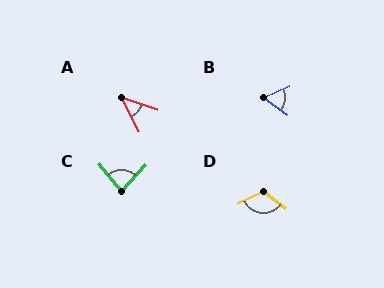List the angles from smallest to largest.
A (45°), B (60°), C (82°), D (115°).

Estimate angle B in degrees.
Approximately 60 degrees.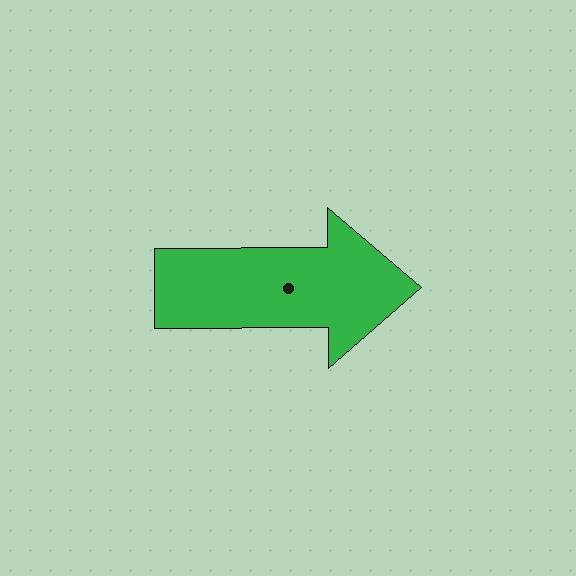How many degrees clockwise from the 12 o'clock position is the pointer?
Approximately 90 degrees.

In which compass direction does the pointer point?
East.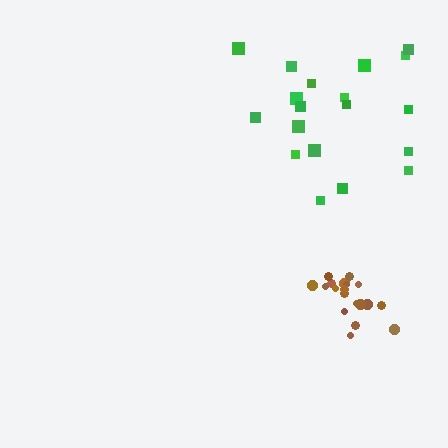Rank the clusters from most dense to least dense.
brown, green.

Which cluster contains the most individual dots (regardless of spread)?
Green (19).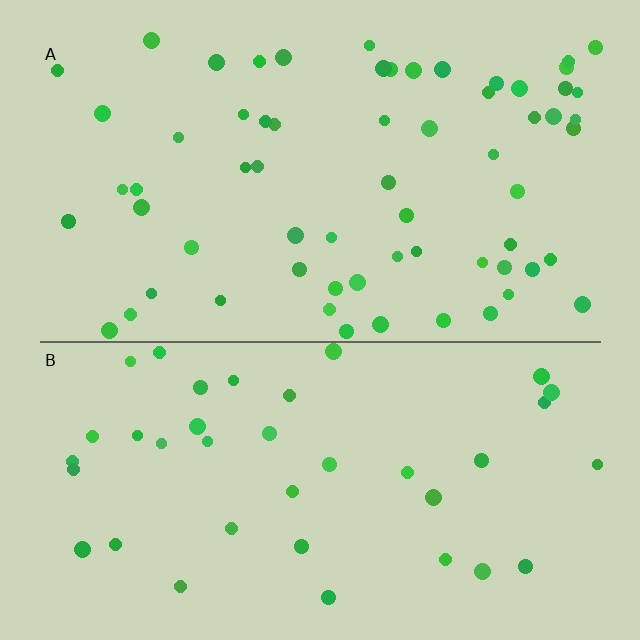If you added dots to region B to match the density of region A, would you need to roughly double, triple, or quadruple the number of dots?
Approximately double.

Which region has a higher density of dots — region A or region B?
A (the top).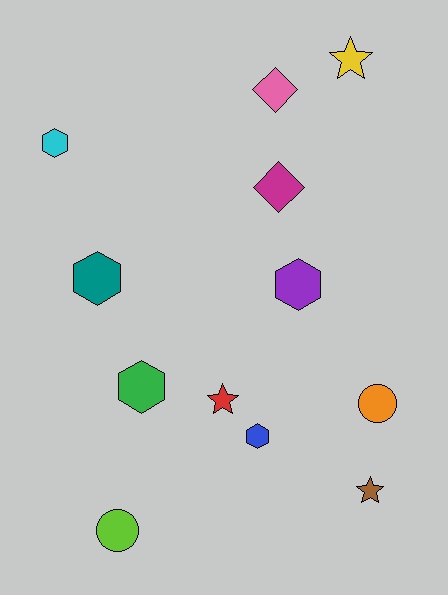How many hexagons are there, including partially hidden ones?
There are 5 hexagons.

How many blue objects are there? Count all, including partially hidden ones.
There is 1 blue object.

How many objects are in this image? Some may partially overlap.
There are 12 objects.